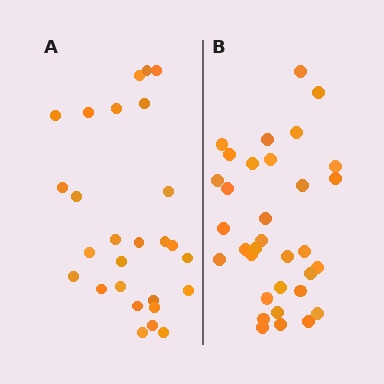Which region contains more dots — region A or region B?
Region B (the right region) has more dots.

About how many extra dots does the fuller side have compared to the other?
Region B has about 6 more dots than region A.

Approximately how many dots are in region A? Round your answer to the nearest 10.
About 30 dots. (The exact count is 27, which rounds to 30.)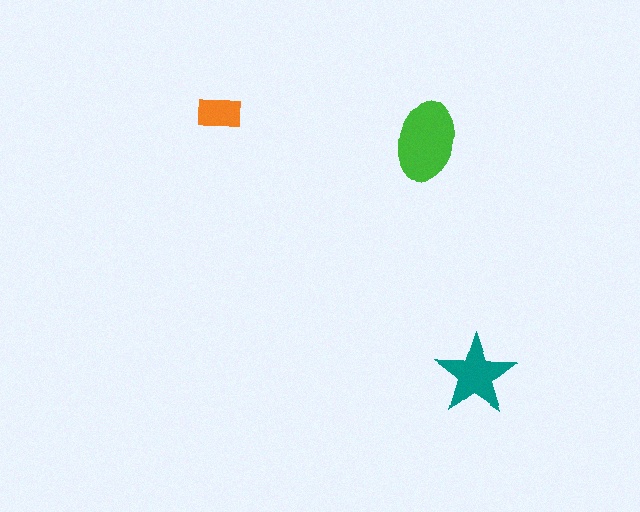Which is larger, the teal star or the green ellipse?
The green ellipse.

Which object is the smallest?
The orange rectangle.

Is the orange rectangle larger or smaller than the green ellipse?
Smaller.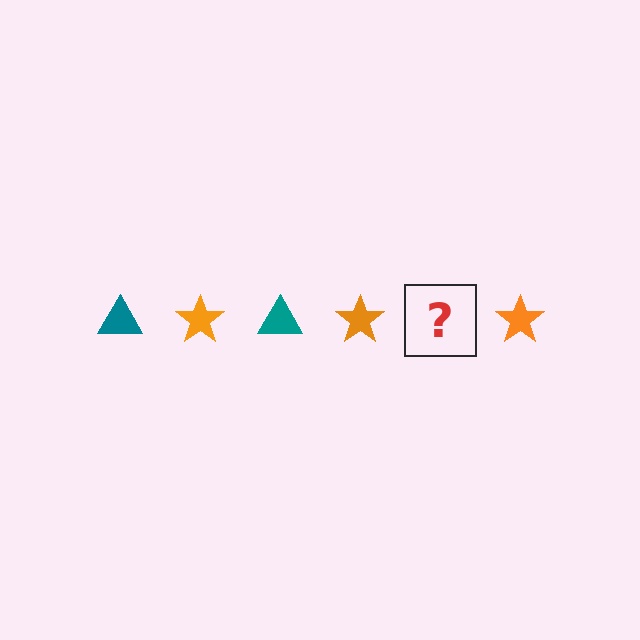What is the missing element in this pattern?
The missing element is a teal triangle.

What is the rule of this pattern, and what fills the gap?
The rule is that the pattern alternates between teal triangle and orange star. The gap should be filled with a teal triangle.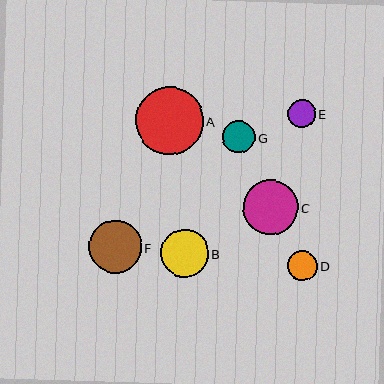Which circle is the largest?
Circle A is the largest with a size of approximately 68 pixels.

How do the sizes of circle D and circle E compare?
Circle D and circle E are approximately the same size.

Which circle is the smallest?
Circle E is the smallest with a size of approximately 28 pixels.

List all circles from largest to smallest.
From largest to smallest: A, C, F, B, G, D, E.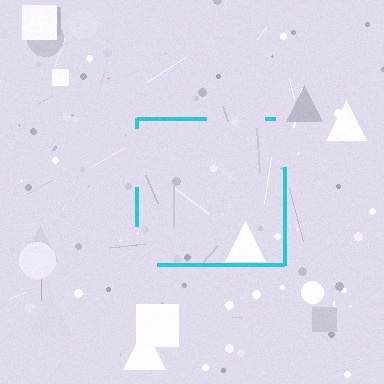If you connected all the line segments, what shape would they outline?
They would outline a square.